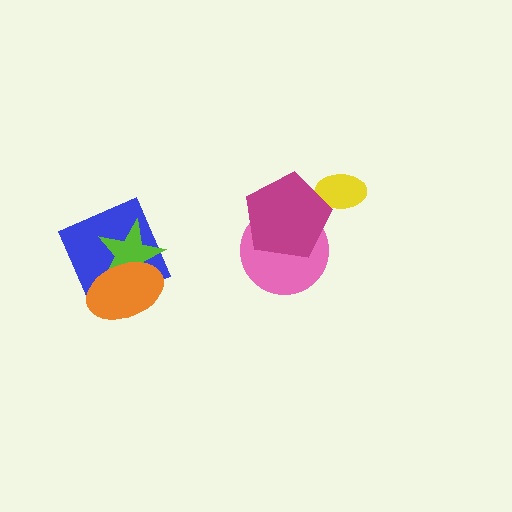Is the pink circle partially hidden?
Yes, it is partially covered by another shape.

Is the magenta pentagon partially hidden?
No, no other shape covers it.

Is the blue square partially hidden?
Yes, it is partially covered by another shape.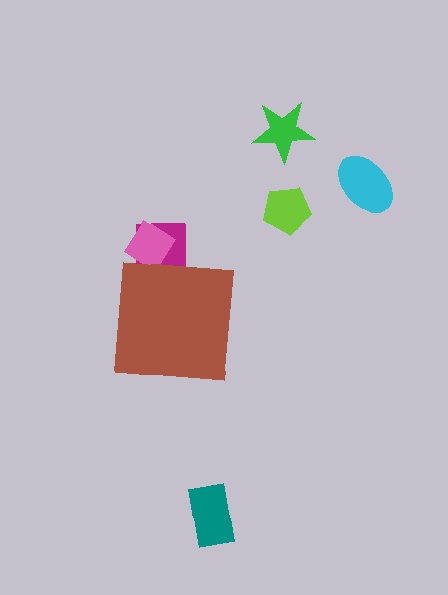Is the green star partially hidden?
No, the green star is fully visible.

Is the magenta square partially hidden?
Yes, the magenta square is partially hidden behind the brown square.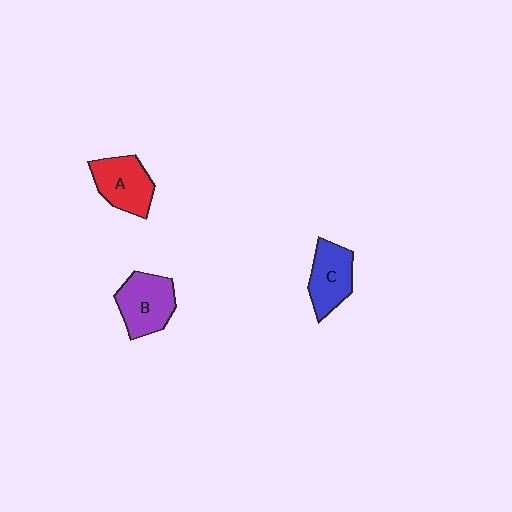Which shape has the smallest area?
Shape C (blue).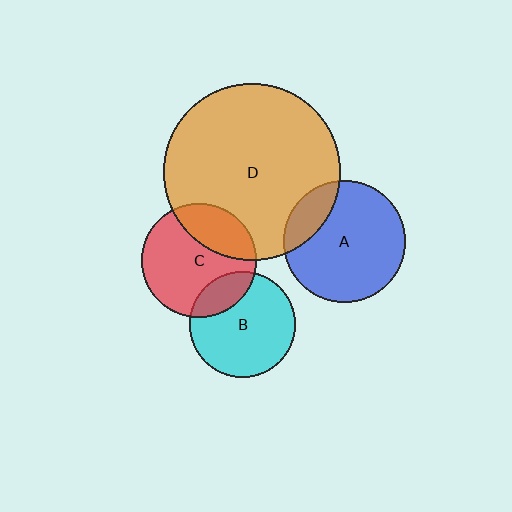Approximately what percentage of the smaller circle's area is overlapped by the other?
Approximately 30%.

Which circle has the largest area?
Circle D (orange).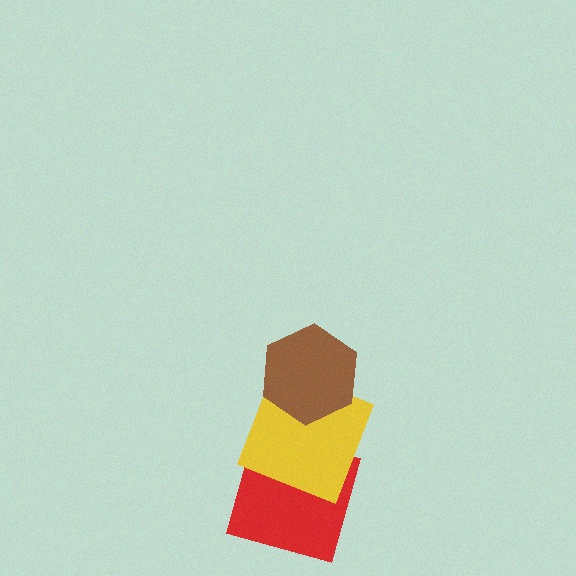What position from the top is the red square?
The red square is 3rd from the top.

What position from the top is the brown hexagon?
The brown hexagon is 1st from the top.